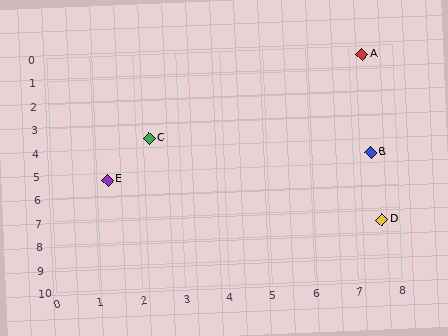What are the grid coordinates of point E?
Point E is at approximately (1.3, 5.3).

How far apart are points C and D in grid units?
Points C and D are about 6.6 grid units apart.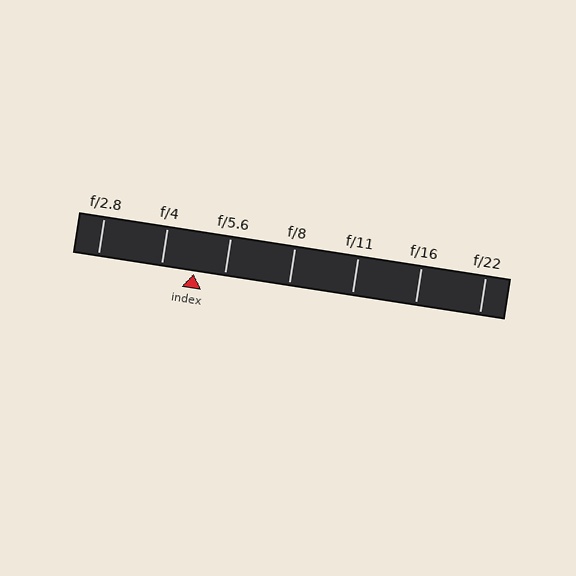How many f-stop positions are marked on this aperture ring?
There are 7 f-stop positions marked.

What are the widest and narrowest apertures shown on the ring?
The widest aperture shown is f/2.8 and the narrowest is f/22.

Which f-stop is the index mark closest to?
The index mark is closest to f/5.6.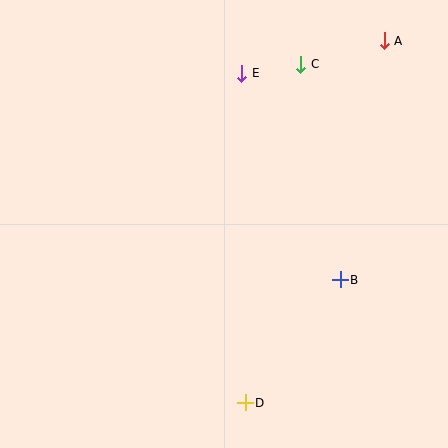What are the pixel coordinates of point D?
Point D is at (245, 403).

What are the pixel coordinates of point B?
Point B is at (340, 280).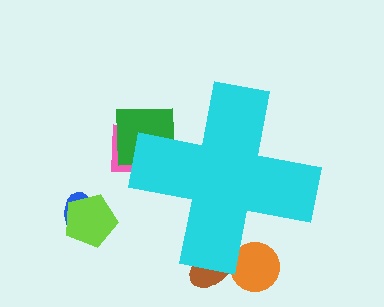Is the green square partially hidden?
Yes, the green square is partially hidden behind the cyan cross.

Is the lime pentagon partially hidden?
No, the lime pentagon is fully visible.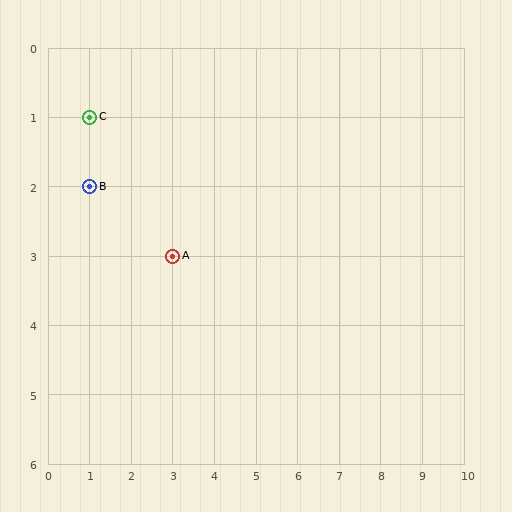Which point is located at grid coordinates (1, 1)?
Point C is at (1, 1).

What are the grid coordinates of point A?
Point A is at grid coordinates (3, 3).